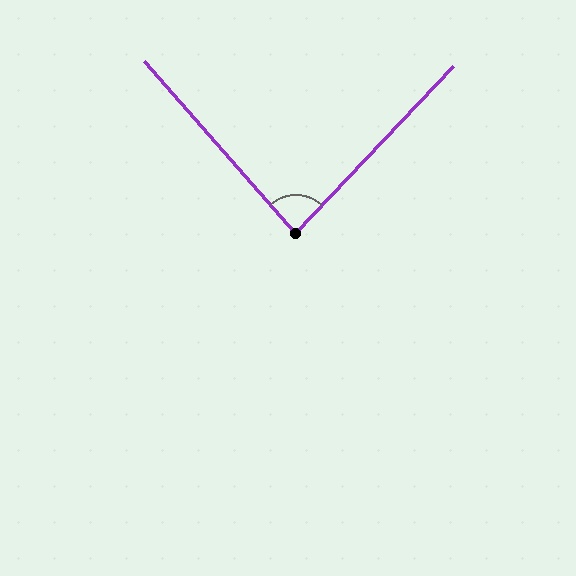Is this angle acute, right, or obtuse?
It is acute.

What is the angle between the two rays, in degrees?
Approximately 85 degrees.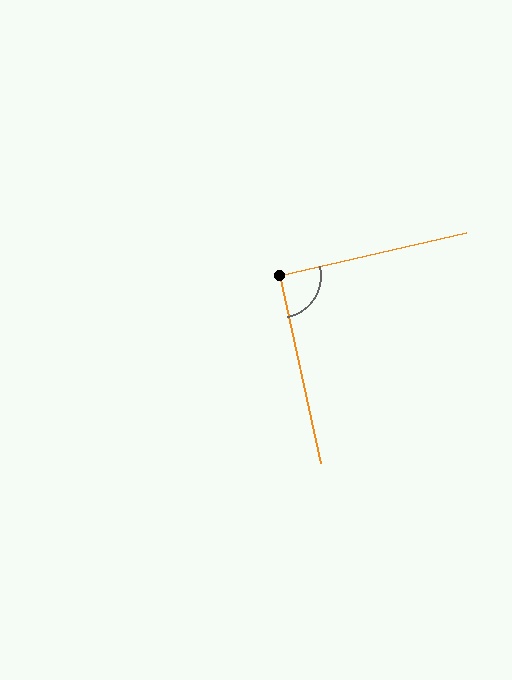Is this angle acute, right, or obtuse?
It is approximately a right angle.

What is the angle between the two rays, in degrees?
Approximately 91 degrees.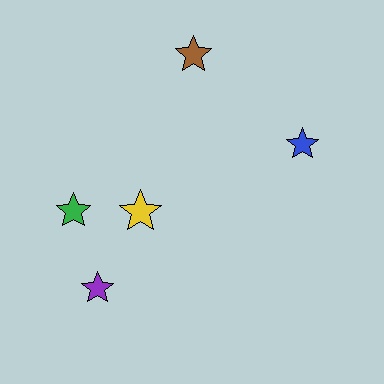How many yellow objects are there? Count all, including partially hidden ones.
There is 1 yellow object.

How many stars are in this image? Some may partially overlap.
There are 5 stars.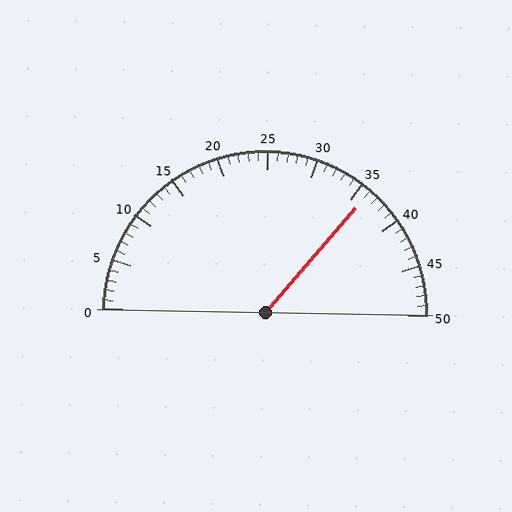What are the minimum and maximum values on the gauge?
The gauge ranges from 0 to 50.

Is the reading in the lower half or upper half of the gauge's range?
The reading is in the upper half of the range (0 to 50).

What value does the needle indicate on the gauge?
The needle indicates approximately 36.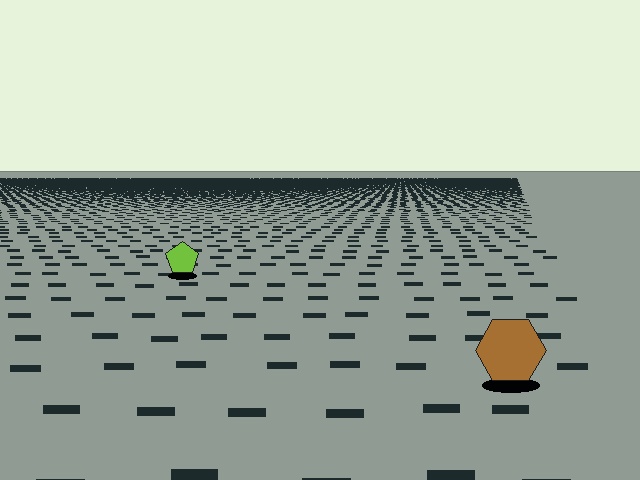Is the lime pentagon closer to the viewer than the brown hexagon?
No. The brown hexagon is closer — you can tell from the texture gradient: the ground texture is coarser near it.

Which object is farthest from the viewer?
The lime pentagon is farthest from the viewer. It appears smaller and the ground texture around it is denser.